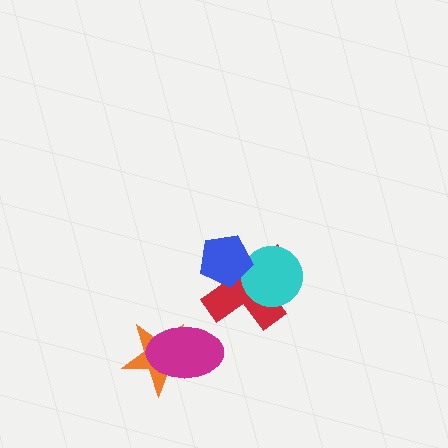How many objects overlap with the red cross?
2 objects overlap with the red cross.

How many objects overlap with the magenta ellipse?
1 object overlaps with the magenta ellipse.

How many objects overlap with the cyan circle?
2 objects overlap with the cyan circle.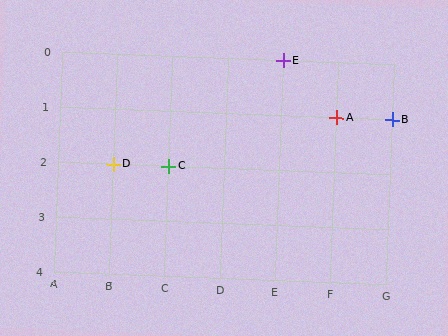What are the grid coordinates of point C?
Point C is at grid coordinates (C, 2).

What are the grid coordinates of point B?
Point B is at grid coordinates (G, 1).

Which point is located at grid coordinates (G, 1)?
Point B is at (G, 1).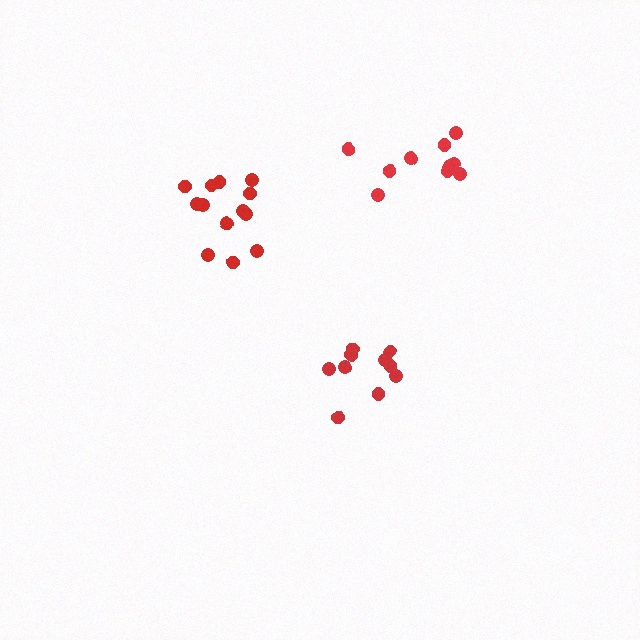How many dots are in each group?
Group 1: 13 dots, Group 2: 10 dots, Group 3: 10 dots (33 total).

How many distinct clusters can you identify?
There are 3 distinct clusters.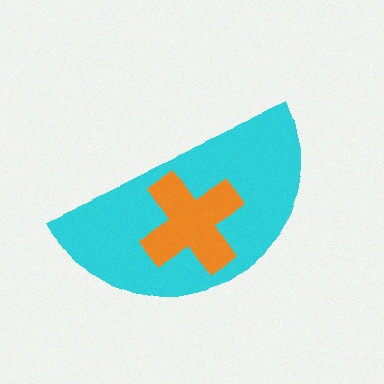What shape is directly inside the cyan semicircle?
The orange cross.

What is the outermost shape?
The cyan semicircle.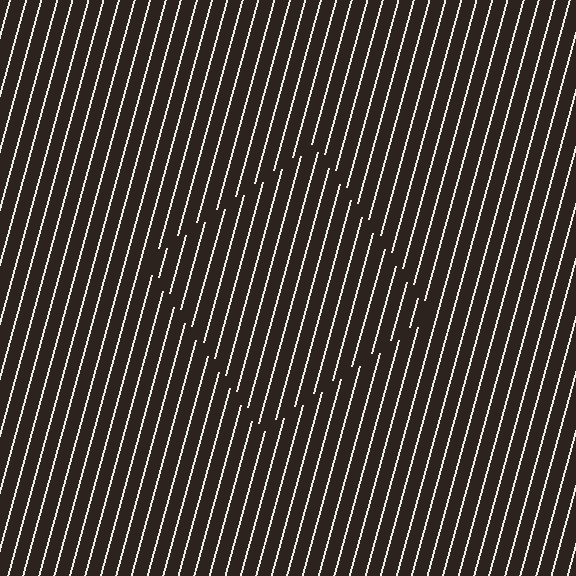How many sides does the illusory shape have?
4 sides — the line-ends trace a square.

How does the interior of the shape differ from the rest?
The interior of the shape contains the same grating, shifted by half a period — the contour is defined by the phase discontinuity where line-ends from the inner and outer gratings abut.